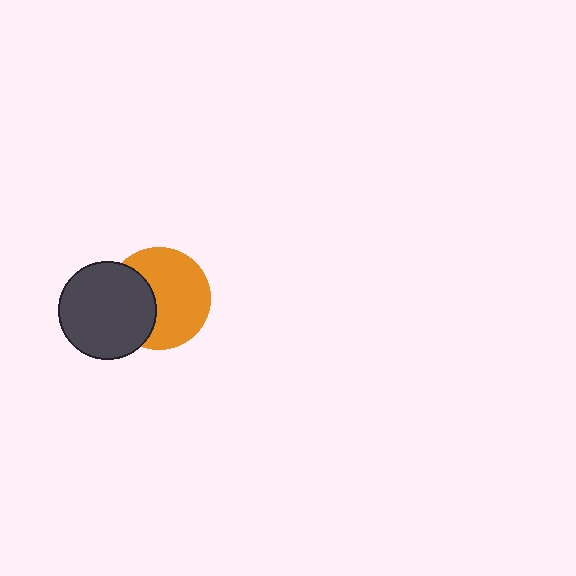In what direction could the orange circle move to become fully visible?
The orange circle could move right. That would shift it out from behind the dark gray circle entirely.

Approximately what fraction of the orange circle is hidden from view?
Roughly 35% of the orange circle is hidden behind the dark gray circle.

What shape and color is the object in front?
The object in front is a dark gray circle.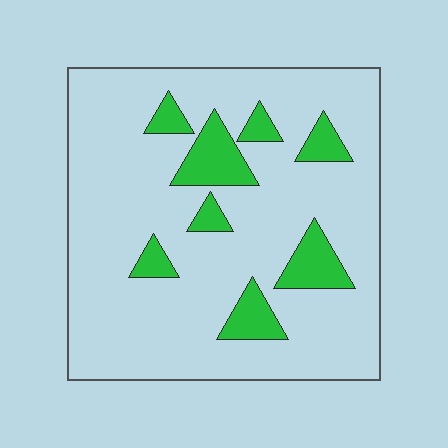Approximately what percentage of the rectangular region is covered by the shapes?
Approximately 15%.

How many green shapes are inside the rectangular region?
8.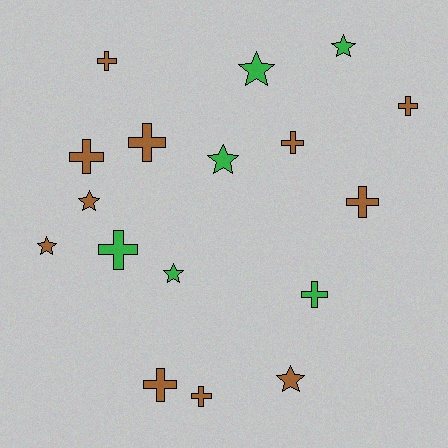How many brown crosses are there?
There are 8 brown crosses.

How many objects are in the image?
There are 17 objects.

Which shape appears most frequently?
Cross, with 10 objects.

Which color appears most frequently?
Brown, with 11 objects.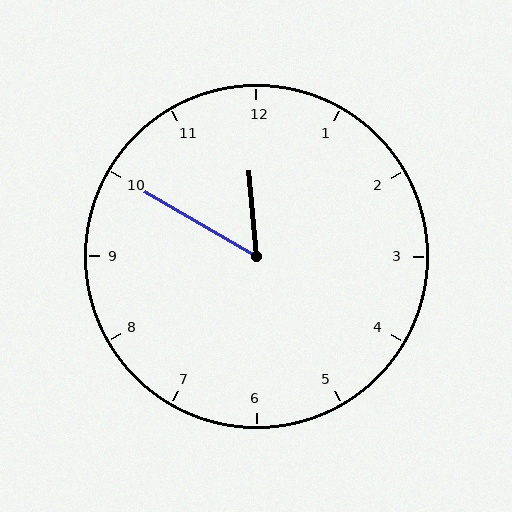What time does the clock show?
11:50.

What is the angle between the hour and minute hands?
Approximately 55 degrees.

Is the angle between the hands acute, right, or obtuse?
It is acute.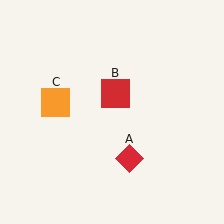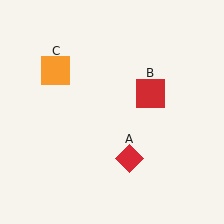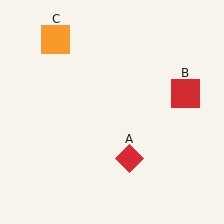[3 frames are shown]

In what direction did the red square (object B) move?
The red square (object B) moved right.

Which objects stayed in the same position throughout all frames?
Red diamond (object A) remained stationary.